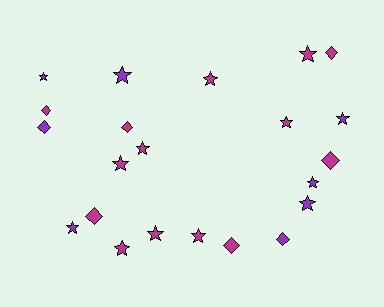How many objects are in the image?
There are 22 objects.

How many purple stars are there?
There are 6 purple stars.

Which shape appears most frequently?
Star, with 14 objects.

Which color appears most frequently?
Magenta, with 14 objects.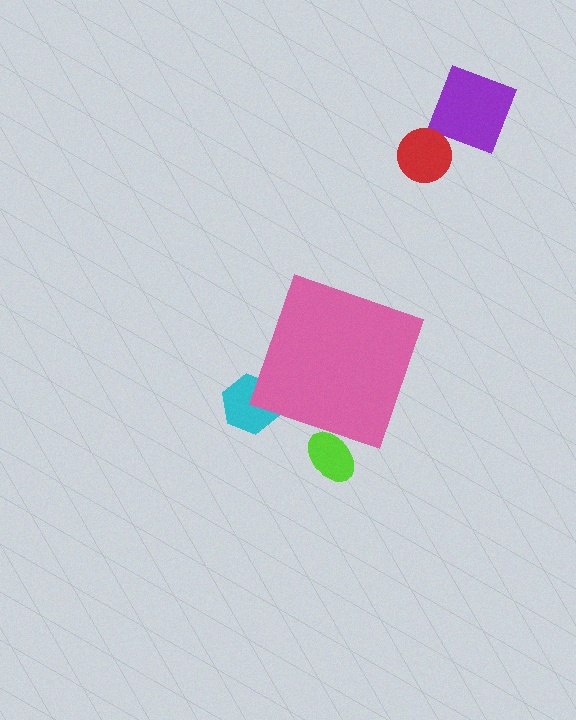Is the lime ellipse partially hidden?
Yes, the lime ellipse is partially hidden behind the pink diamond.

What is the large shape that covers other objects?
A pink diamond.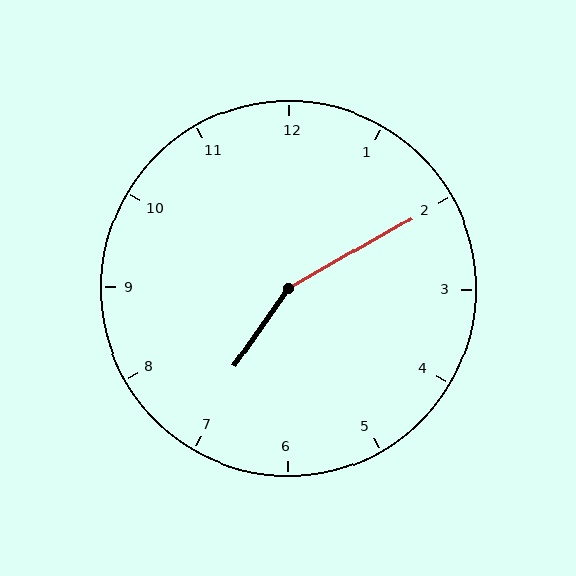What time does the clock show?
7:10.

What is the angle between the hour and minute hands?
Approximately 155 degrees.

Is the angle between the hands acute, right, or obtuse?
It is obtuse.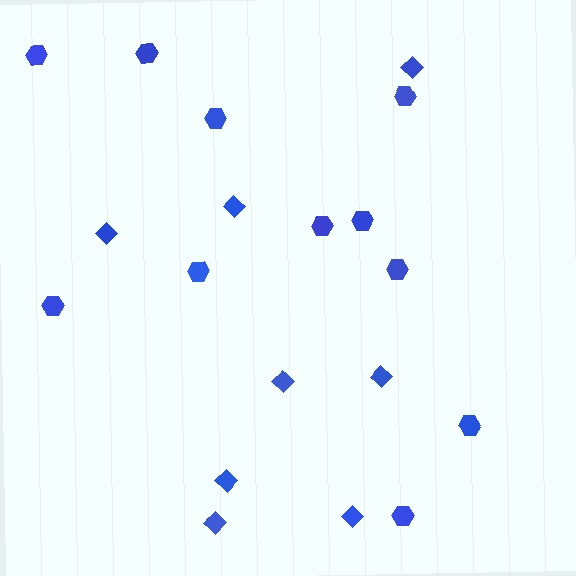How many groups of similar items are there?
There are 2 groups: one group of hexagons (11) and one group of diamonds (8).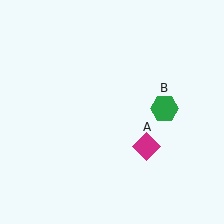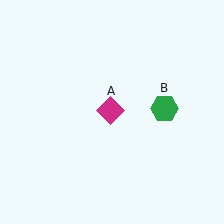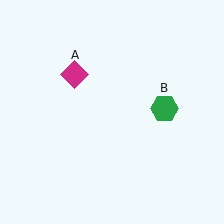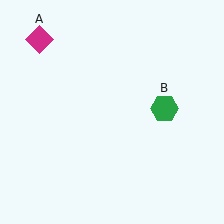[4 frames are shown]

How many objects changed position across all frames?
1 object changed position: magenta diamond (object A).